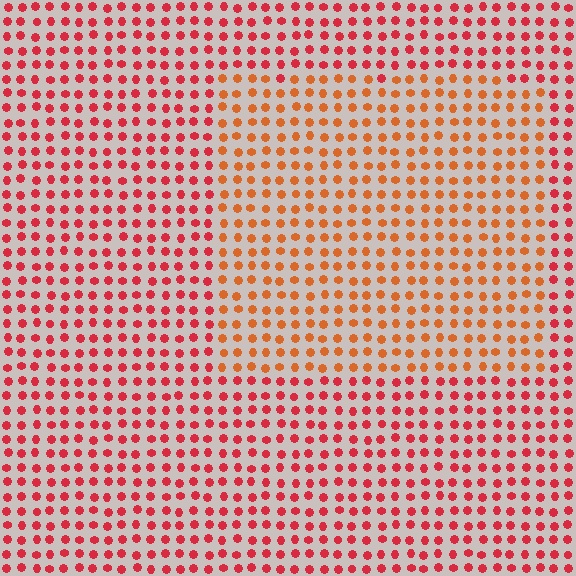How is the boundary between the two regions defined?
The boundary is defined purely by a slight shift in hue (about 29 degrees). Spacing, size, and orientation are identical on both sides.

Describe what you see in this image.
The image is filled with small red elements in a uniform arrangement. A rectangle-shaped region is visible where the elements are tinted to a slightly different hue, forming a subtle color boundary.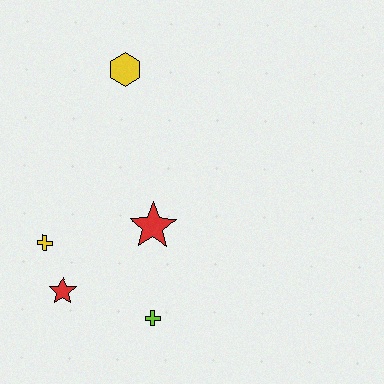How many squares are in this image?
There are no squares.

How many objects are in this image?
There are 5 objects.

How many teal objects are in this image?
There are no teal objects.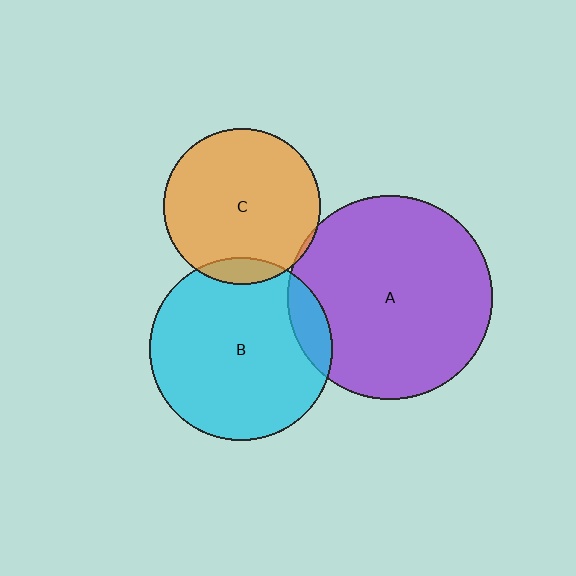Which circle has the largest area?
Circle A (purple).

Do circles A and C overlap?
Yes.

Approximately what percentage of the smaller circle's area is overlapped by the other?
Approximately 5%.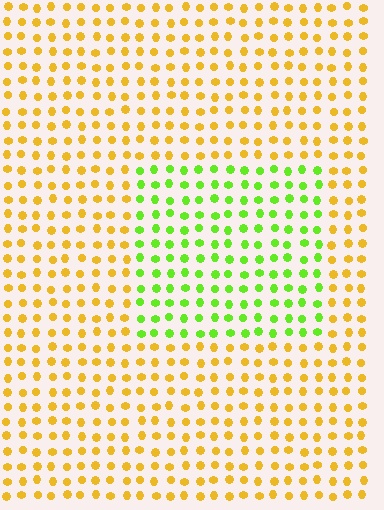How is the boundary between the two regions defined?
The boundary is defined purely by a slight shift in hue (about 57 degrees). Spacing, size, and orientation are identical on both sides.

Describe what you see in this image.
The image is filled with small yellow elements in a uniform arrangement. A rectangle-shaped region is visible where the elements are tinted to a slightly different hue, forming a subtle color boundary.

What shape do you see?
I see a rectangle.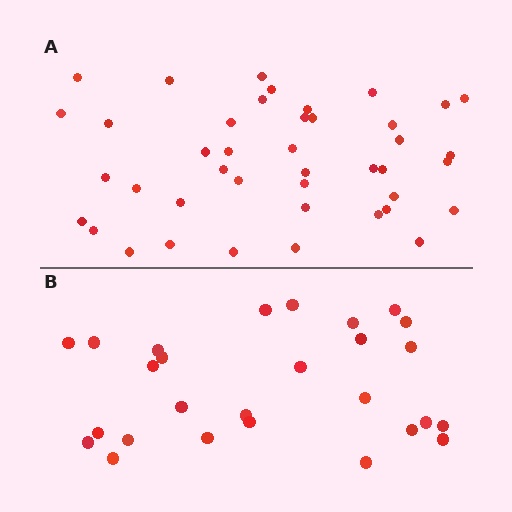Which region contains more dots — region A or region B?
Region A (the top region) has more dots.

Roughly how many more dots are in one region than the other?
Region A has approximately 15 more dots than region B.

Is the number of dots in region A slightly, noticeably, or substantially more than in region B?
Region A has substantially more. The ratio is roughly 1.6 to 1.